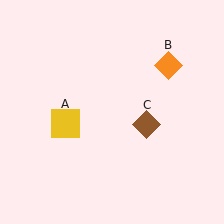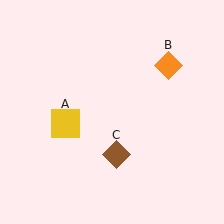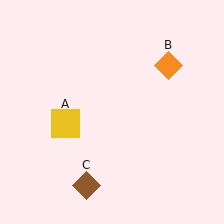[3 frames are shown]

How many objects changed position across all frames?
1 object changed position: brown diamond (object C).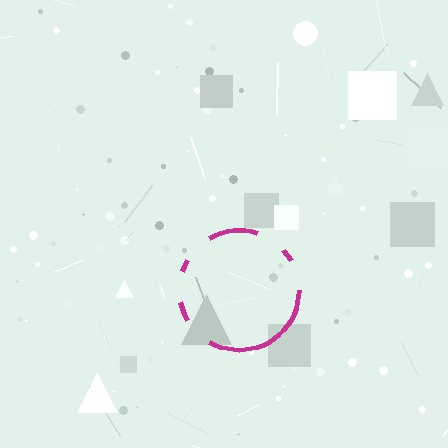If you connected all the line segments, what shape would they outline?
They would outline a circle.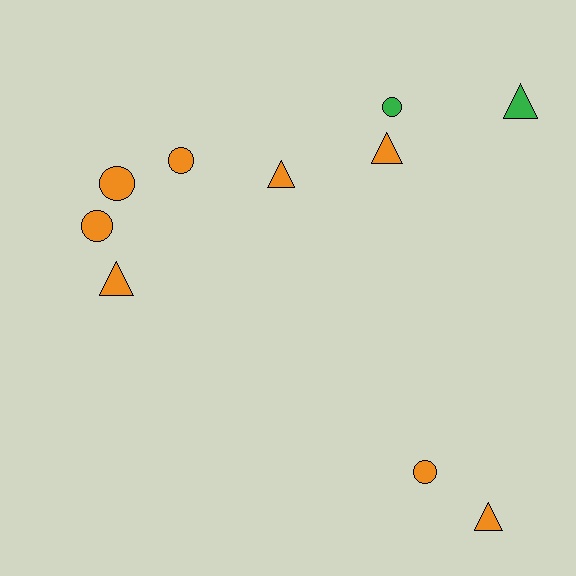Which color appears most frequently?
Orange, with 8 objects.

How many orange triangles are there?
There are 4 orange triangles.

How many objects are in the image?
There are 10 objects.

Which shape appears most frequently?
Circle, with 5 objects.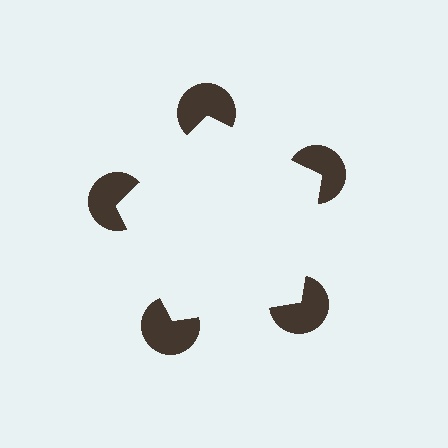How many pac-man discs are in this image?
There are 5 — one at each vertex of the illusory pentagon.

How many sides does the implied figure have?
5 sides.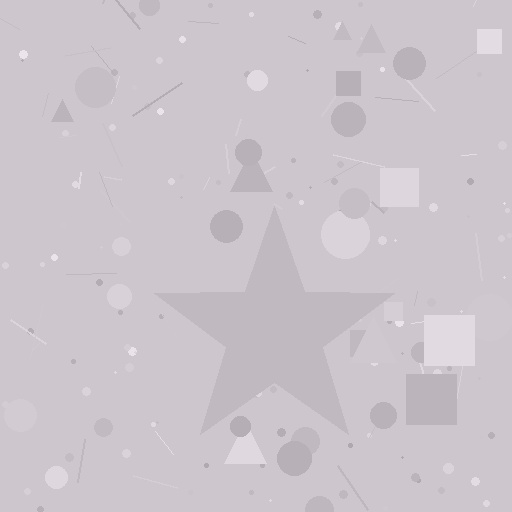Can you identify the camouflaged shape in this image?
The camouflaged shape is a star.